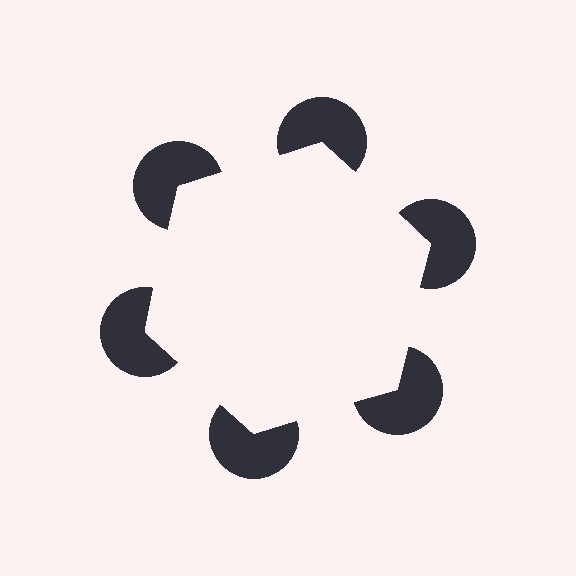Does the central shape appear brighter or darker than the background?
It typically appears slightly brighter than the background, even though no actual brightness change is drawn.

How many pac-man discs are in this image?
There are 6 — one at each vertex of the illusory hexagon.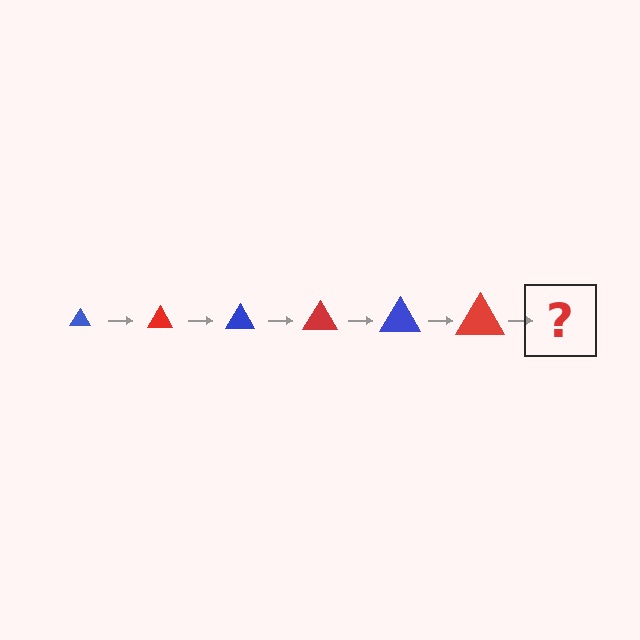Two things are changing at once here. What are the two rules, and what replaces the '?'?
The two rules are that the triangle grows larger each step and the color cycles through blue and red. The '?' should be a blue triangle, larger than the previous one.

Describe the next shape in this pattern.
It should be a blue triangle, larger than the previous one.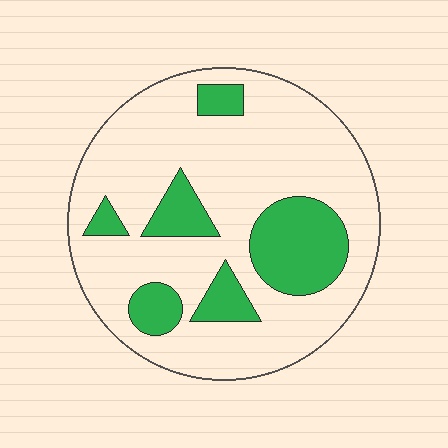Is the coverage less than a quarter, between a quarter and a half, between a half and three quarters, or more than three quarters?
Less than a quarter.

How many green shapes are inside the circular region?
6.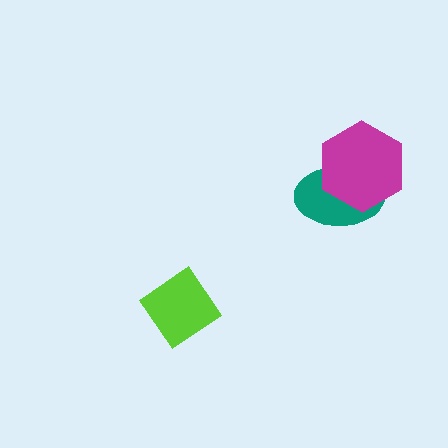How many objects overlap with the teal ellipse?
1 object overlaps with the teal ellipse.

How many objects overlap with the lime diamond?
0 objects overlap with the lime diamond.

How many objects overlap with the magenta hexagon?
1 object overlaps with the magenta hexagon.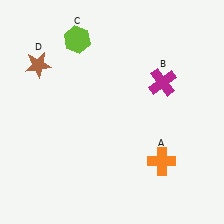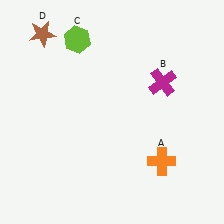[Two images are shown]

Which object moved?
The brown star (D) moved up.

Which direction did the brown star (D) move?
The brown star (D) moved up.